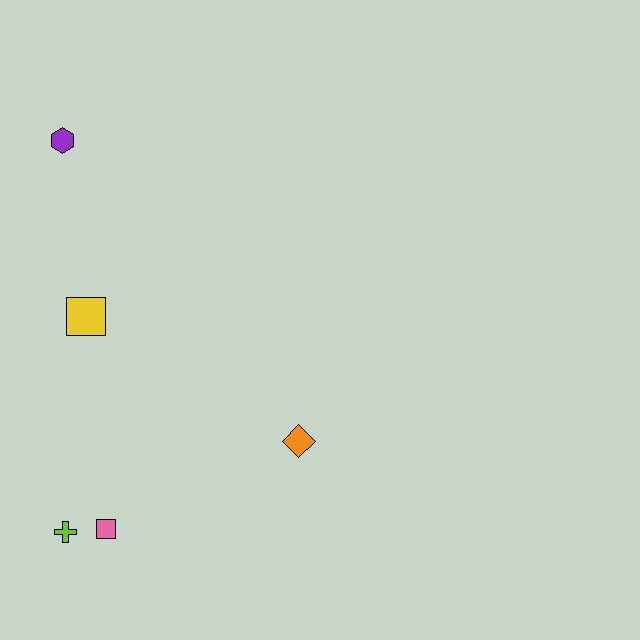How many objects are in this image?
There are 5 objects.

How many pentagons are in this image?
There are no pentagons.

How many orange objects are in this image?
There is 1 orange object.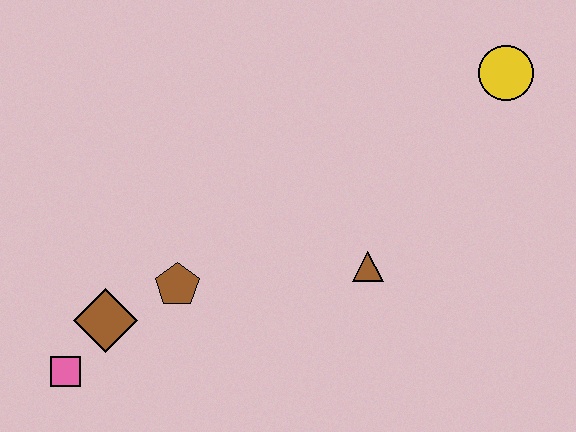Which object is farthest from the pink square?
The yellow circle is farthest from the pink square.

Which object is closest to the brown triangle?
The brown pentagon is closest to the brown triangle.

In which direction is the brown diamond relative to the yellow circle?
The brown diamond is to the left of the yellow circle.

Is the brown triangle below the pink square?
No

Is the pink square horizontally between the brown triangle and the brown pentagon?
No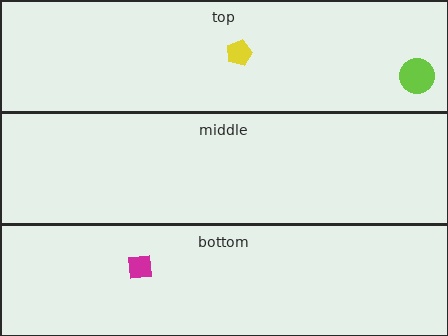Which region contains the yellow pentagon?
The top region.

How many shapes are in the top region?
2.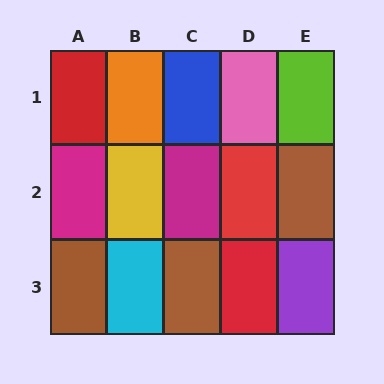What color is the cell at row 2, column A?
Magenta.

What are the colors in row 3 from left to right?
Brown, cyan, brown, red, purple.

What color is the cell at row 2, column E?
Brown.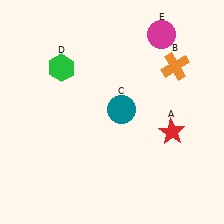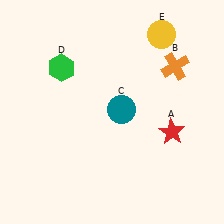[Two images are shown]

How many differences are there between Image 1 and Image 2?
There is 1 difference between the two images.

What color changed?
The circle (E) changed from magenta in Image 1 to yellow in Image 2.